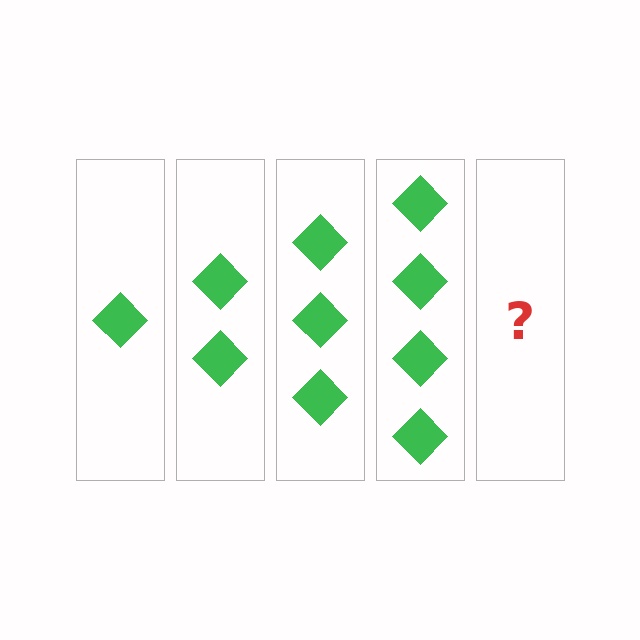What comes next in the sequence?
The next element should be 5 diamonds.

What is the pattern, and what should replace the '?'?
The pattern is that each step adds one more diamond. The '?' should be 5 diamonds.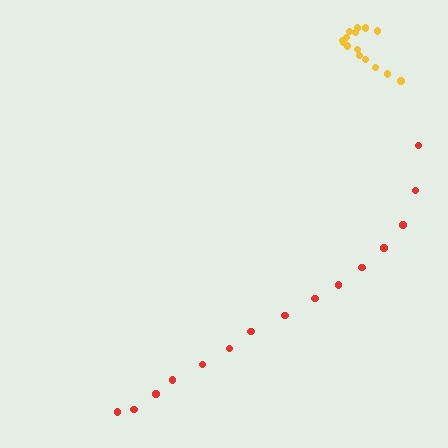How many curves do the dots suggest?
There are 2 distinct paths.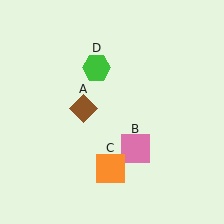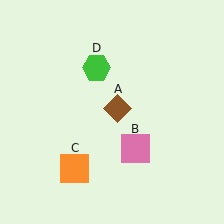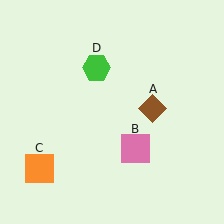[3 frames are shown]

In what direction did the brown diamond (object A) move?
The brown diamond (object A) moved right.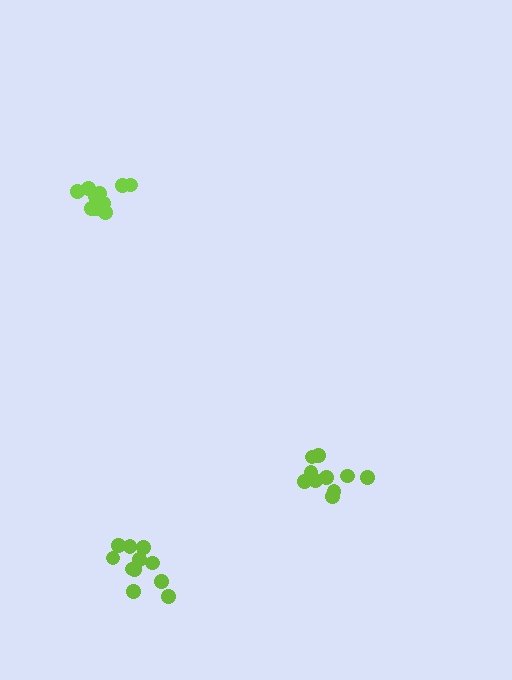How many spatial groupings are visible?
There are 3 spatial groupings.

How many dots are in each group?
Group 1: 11 dots, Group 2: 10 dots, Group 3: 11 dots (32 total).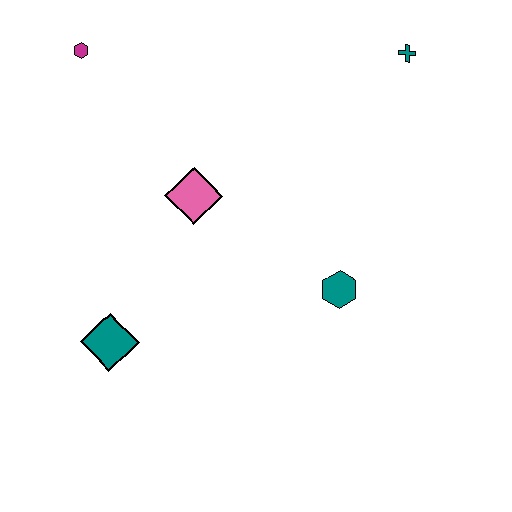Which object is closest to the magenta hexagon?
The pink diamond is closest to the magenta hexagon.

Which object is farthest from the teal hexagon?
The magenta hexagon is farthest from the teal hexagon.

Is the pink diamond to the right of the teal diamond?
Yes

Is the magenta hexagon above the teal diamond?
Yes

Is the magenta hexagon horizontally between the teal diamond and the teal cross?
No